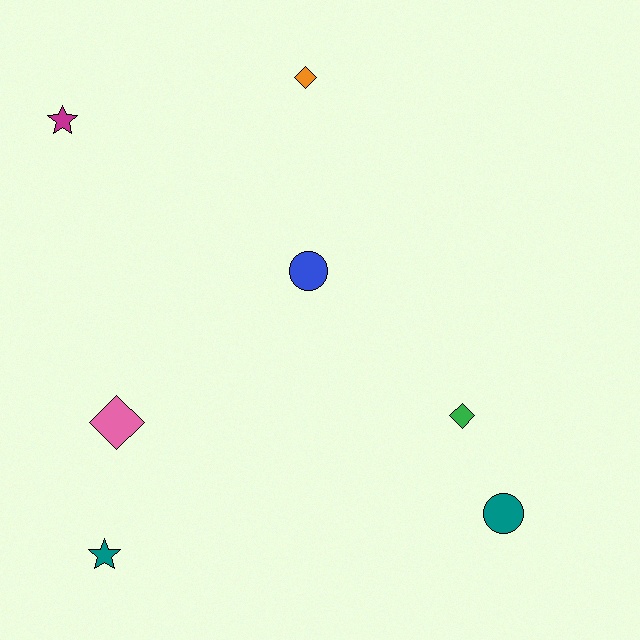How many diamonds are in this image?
There are 3 diamonds.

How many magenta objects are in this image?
There is 1 magenta object.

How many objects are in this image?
There are 7 objects.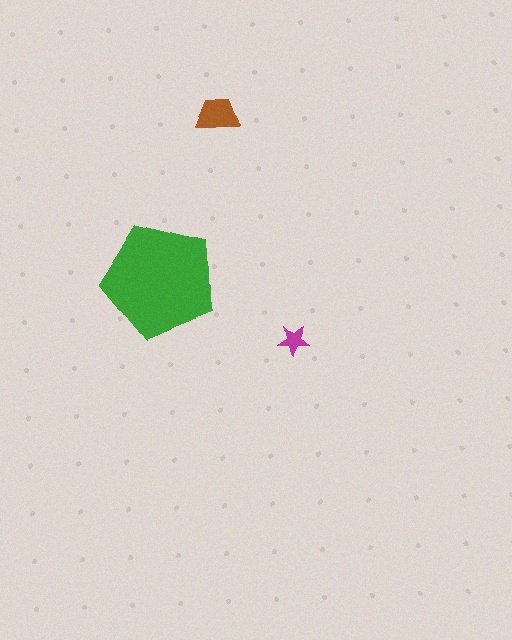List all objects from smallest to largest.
The magenta star, the brown trapezoid, the green pentagon.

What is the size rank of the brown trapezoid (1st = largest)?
2nd.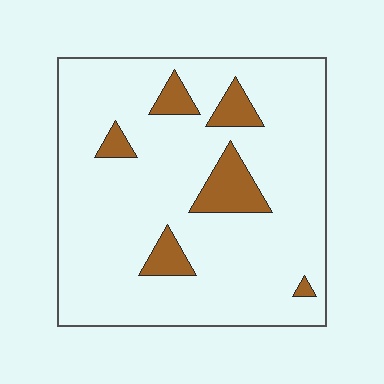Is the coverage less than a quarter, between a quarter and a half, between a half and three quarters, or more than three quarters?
Less than a quarter.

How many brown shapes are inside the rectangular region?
6.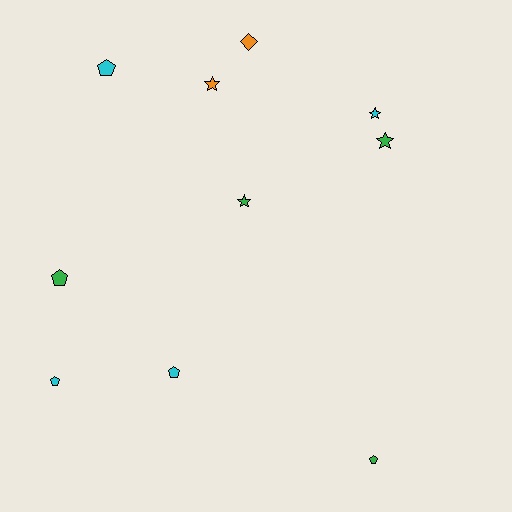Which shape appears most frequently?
Pentagon, with 5 objects.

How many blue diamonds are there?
There are no blue diamonds.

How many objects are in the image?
There are 10 objects.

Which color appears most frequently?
Green, with 4 objects.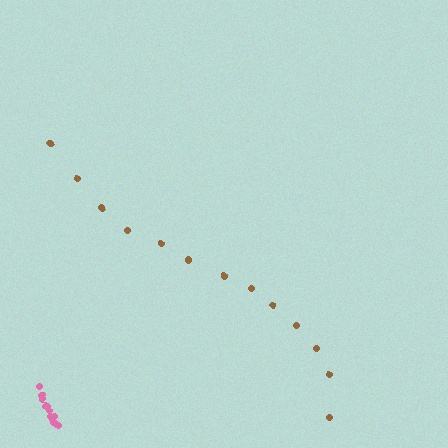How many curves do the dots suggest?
There are 2 distinct paths.